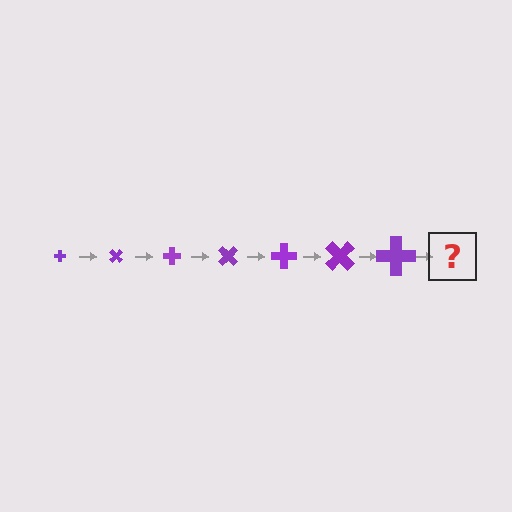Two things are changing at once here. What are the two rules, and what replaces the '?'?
The two rules are that the cross grows larger each step and it rotates 45 degrees each step. The '?' should be a cross, larger than the previous one and rotated 315 degrees from the start.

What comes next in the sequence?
The next element should be a cross, larger than the previous one and rotated 315 degrees from the start.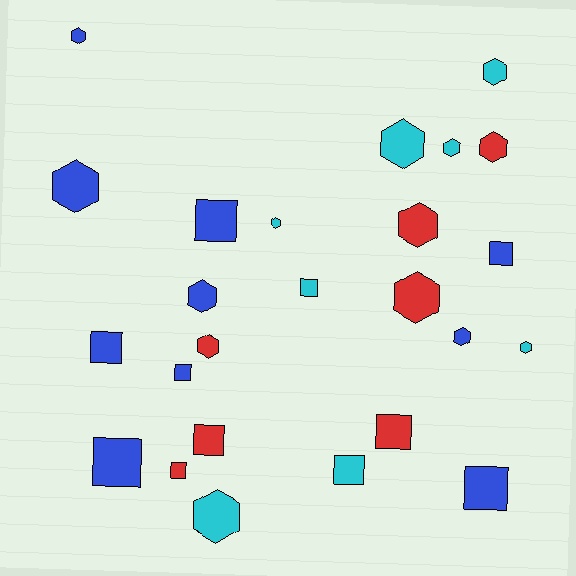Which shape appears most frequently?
Hexagon, with 14 objects.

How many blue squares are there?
There are 6 blue squares.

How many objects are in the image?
There are 25 objects.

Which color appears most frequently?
Blue, with 10 objects.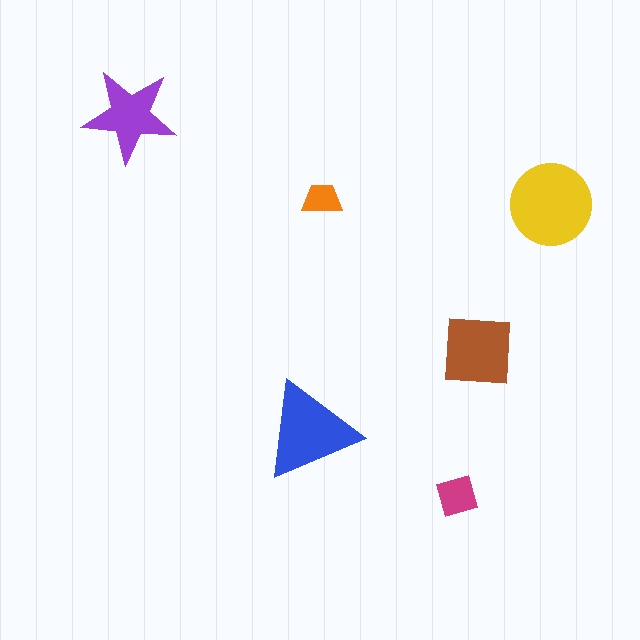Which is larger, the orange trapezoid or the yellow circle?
The yellow circle.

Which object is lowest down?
The magenta square is bottommost.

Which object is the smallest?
The orange trapezoid.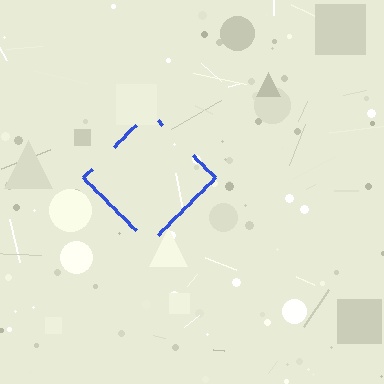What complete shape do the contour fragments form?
The contour fragments form a diamond.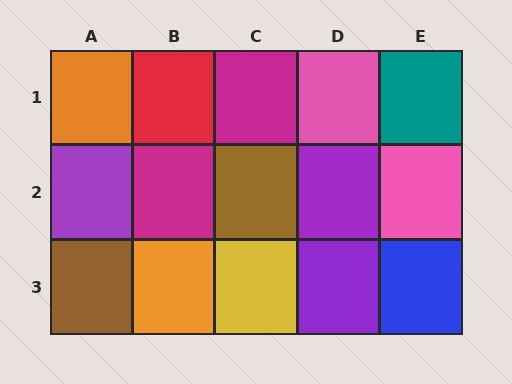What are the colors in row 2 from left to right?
Purple, magenta, brown, purple, pink.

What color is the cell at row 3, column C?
Yellow.